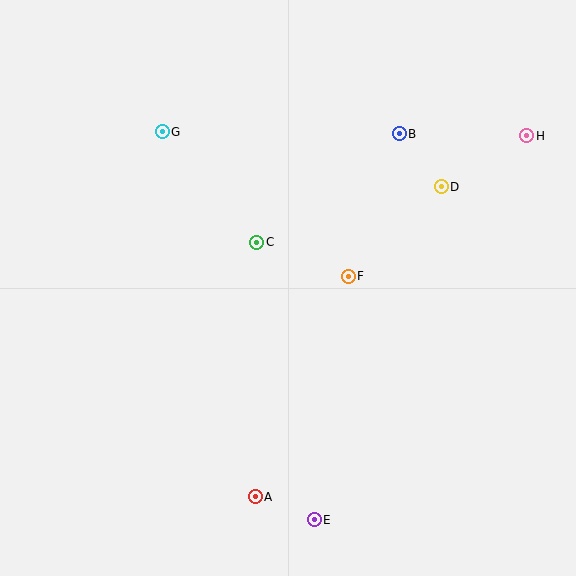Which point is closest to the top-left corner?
Point G is closest to the top-left corner.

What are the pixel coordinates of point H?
Point H is at (527, 136).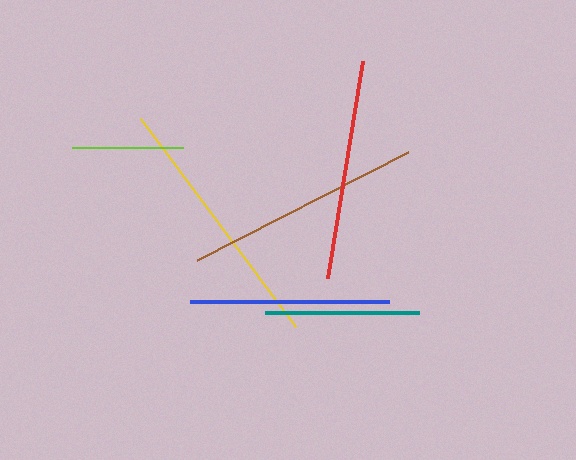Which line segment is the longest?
The yellow line is the longest at approximately 259 pixels.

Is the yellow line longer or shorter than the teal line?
The yellow line is longer than the teal line.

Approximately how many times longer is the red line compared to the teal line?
The red line is approximately 1.4 times the length of the teal line.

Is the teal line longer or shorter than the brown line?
The brown line is longer than the teal line.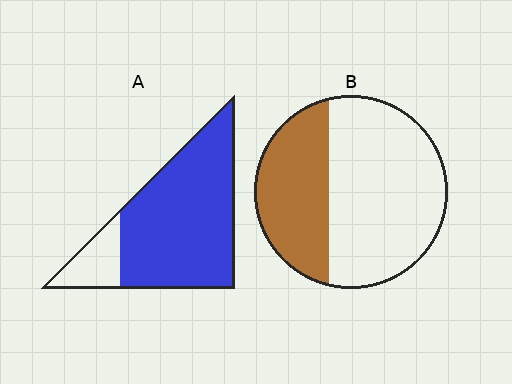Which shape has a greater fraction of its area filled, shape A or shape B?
Shape A.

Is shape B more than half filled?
No.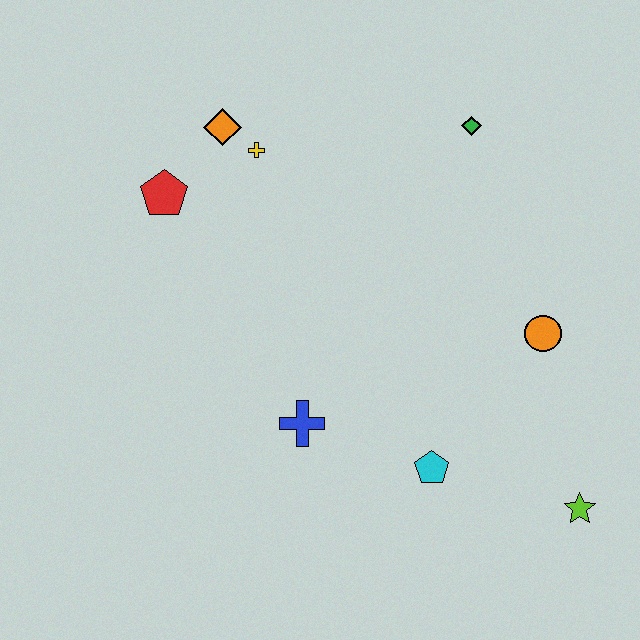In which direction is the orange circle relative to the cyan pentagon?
The orange circle is above the cyan pentagon.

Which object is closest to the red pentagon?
The orange diamond is closest to the red pentagon.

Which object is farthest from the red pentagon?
The lime star is farthest from the red pentagon.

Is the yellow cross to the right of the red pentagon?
Yes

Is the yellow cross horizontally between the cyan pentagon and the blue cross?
No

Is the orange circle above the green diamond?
No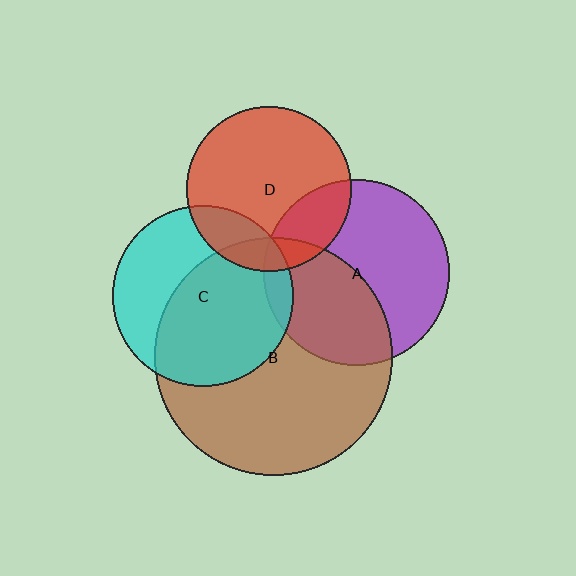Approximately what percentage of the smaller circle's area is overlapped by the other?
Approximately 40%.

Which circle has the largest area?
Circle B (brown).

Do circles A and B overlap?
Yes.